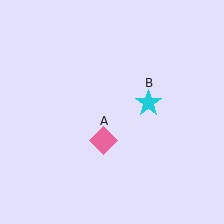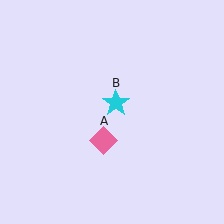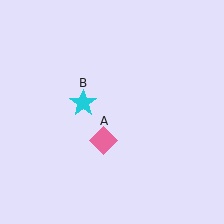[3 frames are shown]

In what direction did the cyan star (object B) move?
The cyan star (object B) moved left.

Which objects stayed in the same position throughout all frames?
Pink diamond (object A) remained stationary.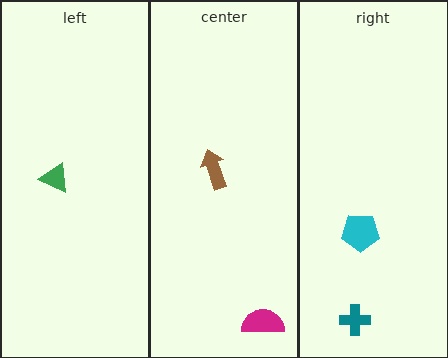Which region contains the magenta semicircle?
The center region.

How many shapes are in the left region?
1.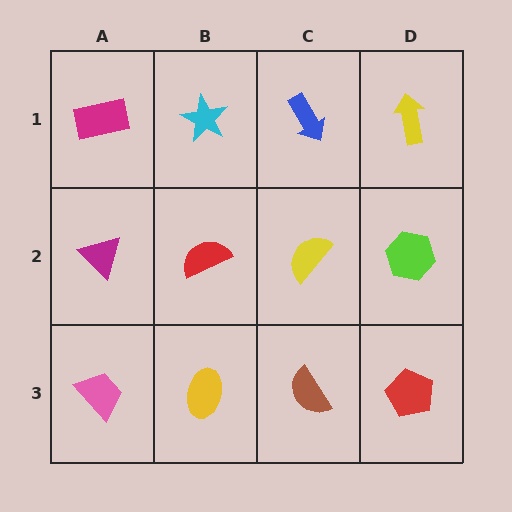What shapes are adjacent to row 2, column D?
A yellow arrow (row 1, column D), a red pentagon (row 3, column D), a yellow semicircle (row 2, column C).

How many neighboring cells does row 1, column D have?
2.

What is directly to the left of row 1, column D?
A blue arrow.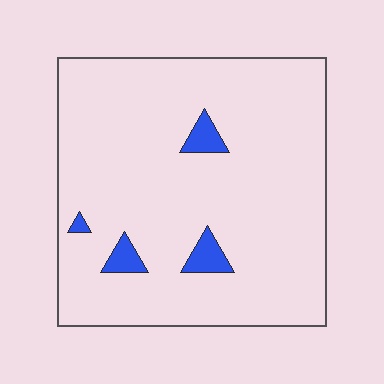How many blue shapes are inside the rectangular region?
4.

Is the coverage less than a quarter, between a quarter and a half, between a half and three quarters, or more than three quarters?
Less than a quarter.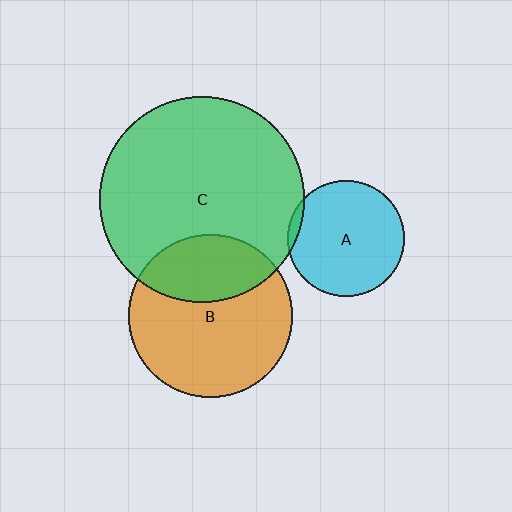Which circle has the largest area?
Circle C (green).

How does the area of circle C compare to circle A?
Approximately 3.1 times.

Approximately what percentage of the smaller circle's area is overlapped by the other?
Approximately 5%.